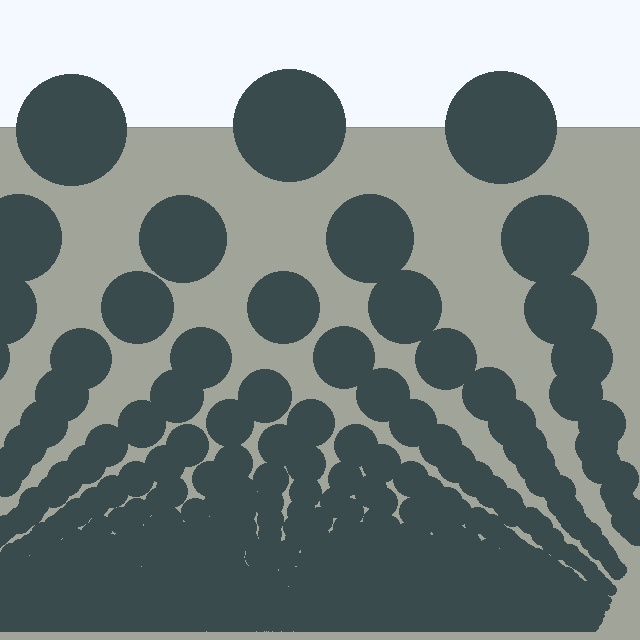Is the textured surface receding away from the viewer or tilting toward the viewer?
The surface appears to tilt toward the viewer. Texture elements get larger and sparser toward the top.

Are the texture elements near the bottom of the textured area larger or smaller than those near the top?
Smaller. The gradient is inverted — elements near the bottom are smaller and denser.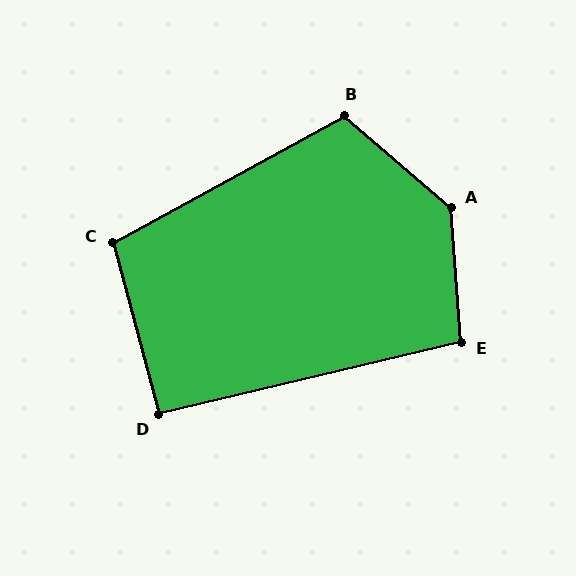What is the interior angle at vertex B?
Approximately 110 degrees (obtuse).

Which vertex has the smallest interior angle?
D, at approximately 91 degrees.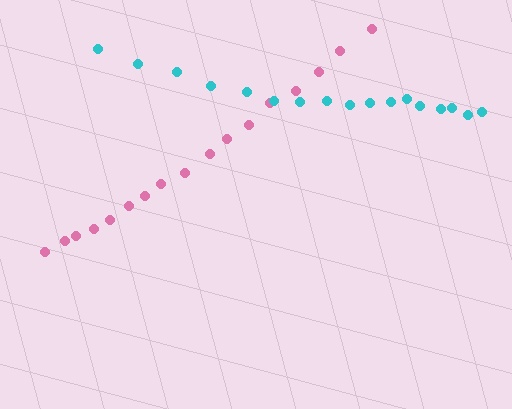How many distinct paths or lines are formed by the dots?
There are 2 distinct paths.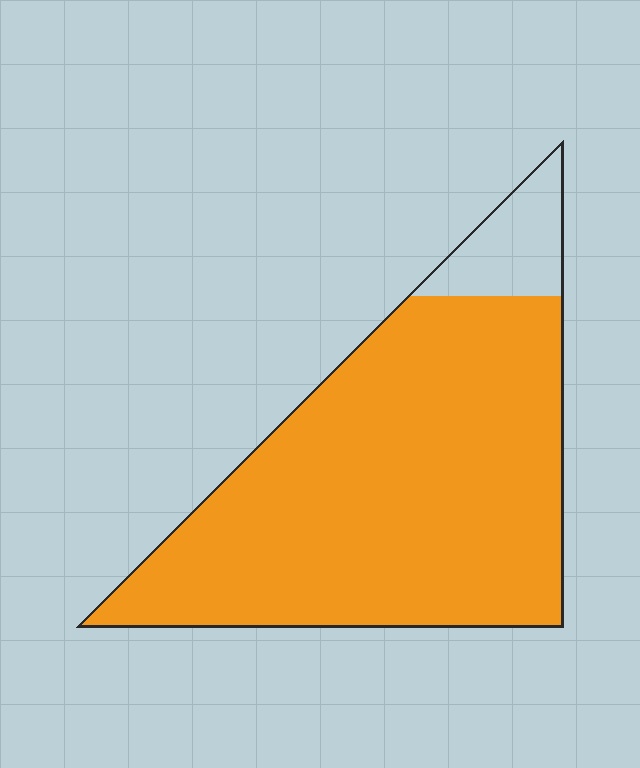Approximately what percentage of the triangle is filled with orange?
Approximately 90%.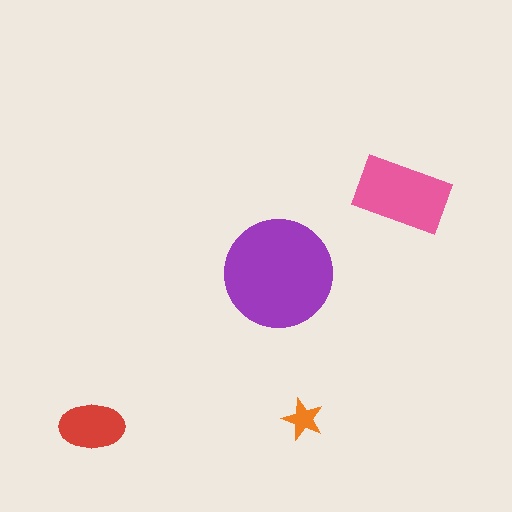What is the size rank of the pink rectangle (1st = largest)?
2nd.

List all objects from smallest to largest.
The orange star, the red ellipse, the pink rectangle, the purple circle.